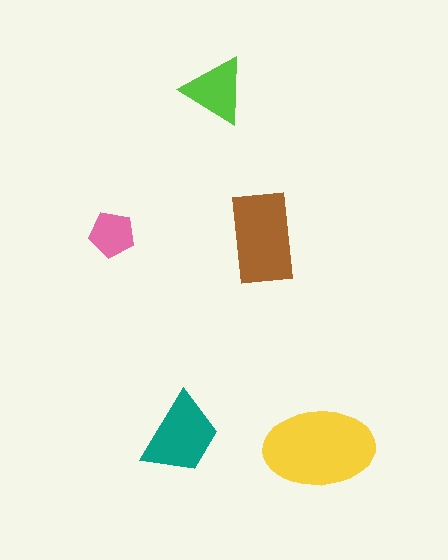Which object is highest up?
The lime triangle is topmost.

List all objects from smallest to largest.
The pink pentagon, the lime triangle, the teal trapezoid, the brown rectangle, the yellow ellipse.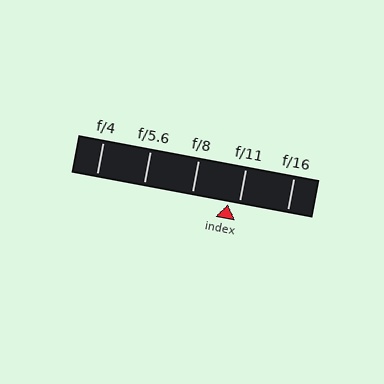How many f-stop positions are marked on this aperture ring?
There are 5 f-stop positions marked.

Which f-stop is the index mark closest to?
The index mark is closest to f/11.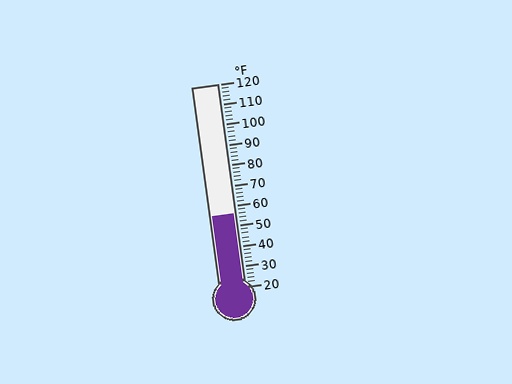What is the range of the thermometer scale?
The thermometer scale ranges from 20°F to 120°F.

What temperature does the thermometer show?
The thermometer shows approximately 56°F.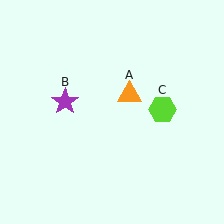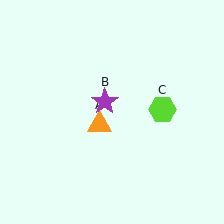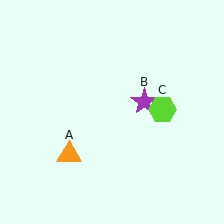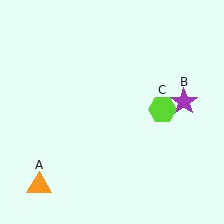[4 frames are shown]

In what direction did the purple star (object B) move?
The purple star (object B) moved right.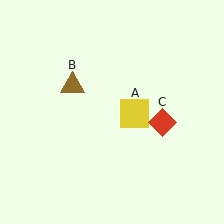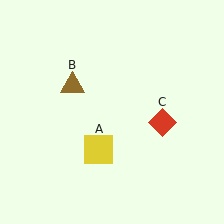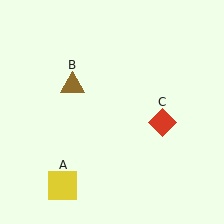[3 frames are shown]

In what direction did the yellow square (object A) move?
The yellow square (object A) moved down and to the left.